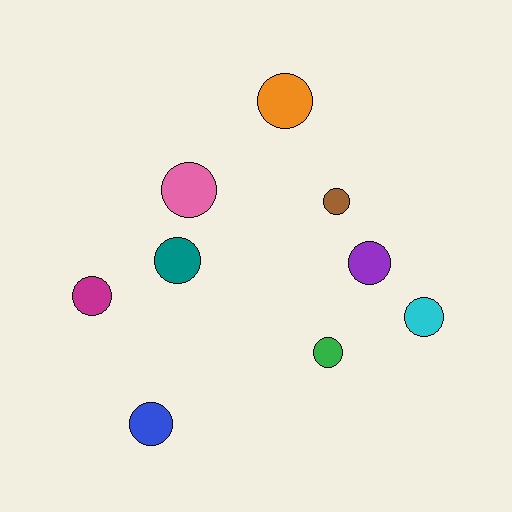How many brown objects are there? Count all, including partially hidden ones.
There is 1 brown object.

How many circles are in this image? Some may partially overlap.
There are 9 circles.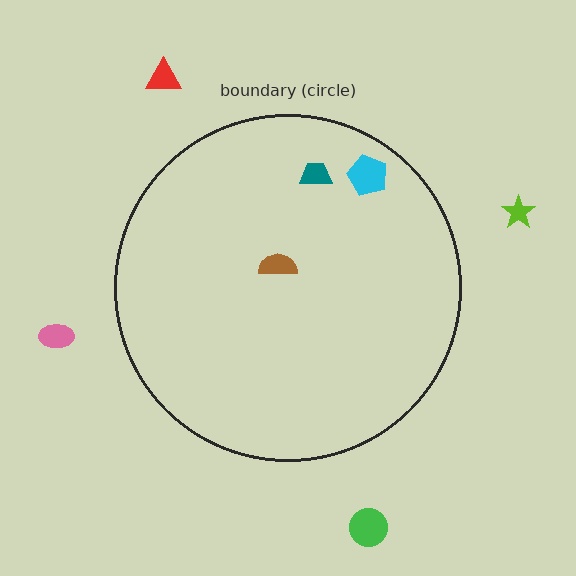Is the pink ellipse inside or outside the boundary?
Outside.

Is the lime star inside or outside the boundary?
Outside.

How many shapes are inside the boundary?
3 inside, 4 outside.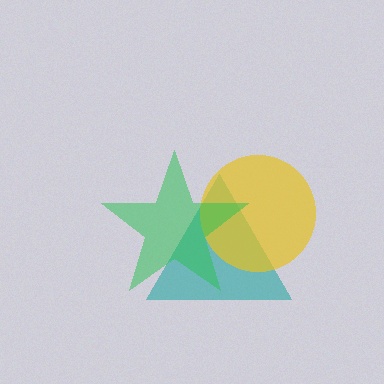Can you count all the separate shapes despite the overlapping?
Yes, there are 3 separate shapes.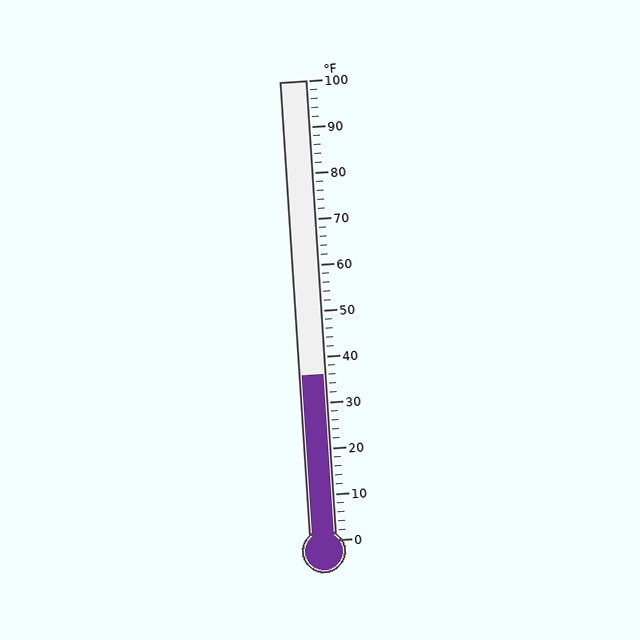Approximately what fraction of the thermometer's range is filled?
The thermometer is filled to approximately 35% of its range.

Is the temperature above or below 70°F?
The temperature is below 70°F.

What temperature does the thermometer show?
The thermometer shows approximately 36°F.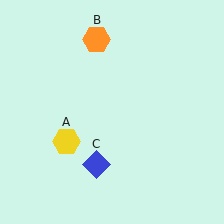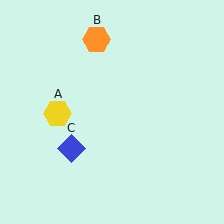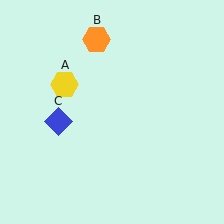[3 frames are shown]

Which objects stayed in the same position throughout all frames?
Orange hexagon (object B) remained stationary.